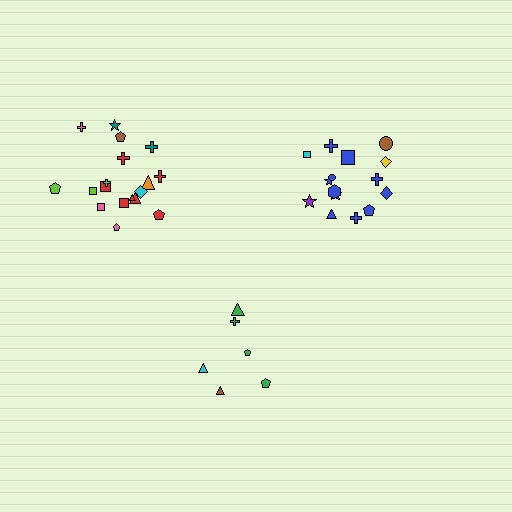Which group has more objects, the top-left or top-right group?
The top-left group.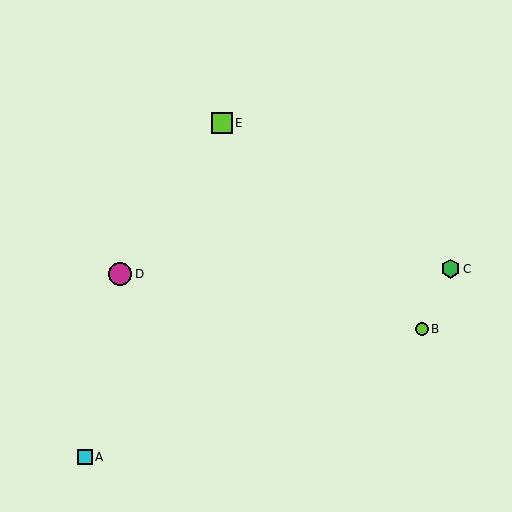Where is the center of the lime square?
The center of the lime square is at (222, 123).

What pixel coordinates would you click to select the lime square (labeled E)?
Click at (222, 123) to select the lime square E.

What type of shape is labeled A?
Shape A is a cyan square.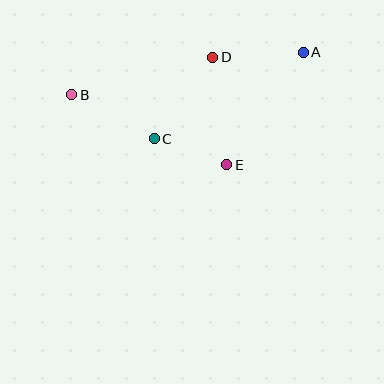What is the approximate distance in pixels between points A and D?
The distance between A and D is approximately 91 pixels.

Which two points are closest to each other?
Points C and E are closest to each other.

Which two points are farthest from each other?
Points A and B are farthest from each other.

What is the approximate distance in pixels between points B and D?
The distance between B and D is approximately 146 pixels.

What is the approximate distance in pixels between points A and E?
The distance between A and E is approximately 136 pixels.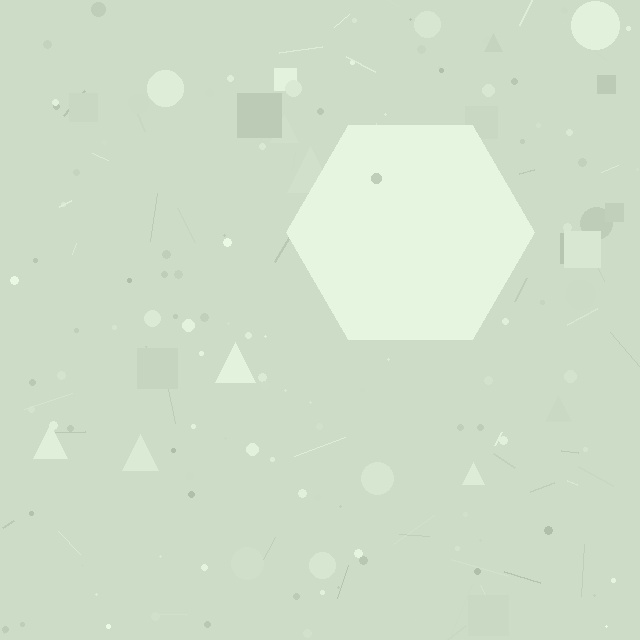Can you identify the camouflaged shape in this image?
The camouflaged shape is a hexagon.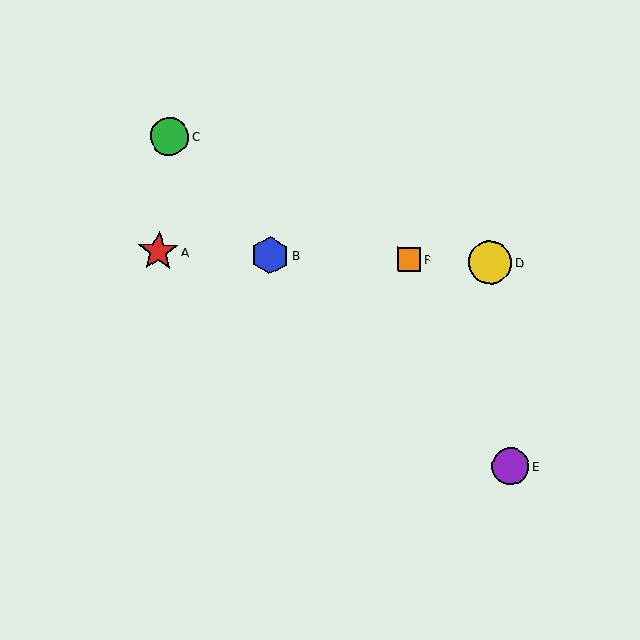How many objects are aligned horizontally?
4 objects (A, B, D, F) are aligned horizontally.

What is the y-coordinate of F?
Object F is at y≈260.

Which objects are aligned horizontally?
Objects A, B, D, F are aligned horizontally.